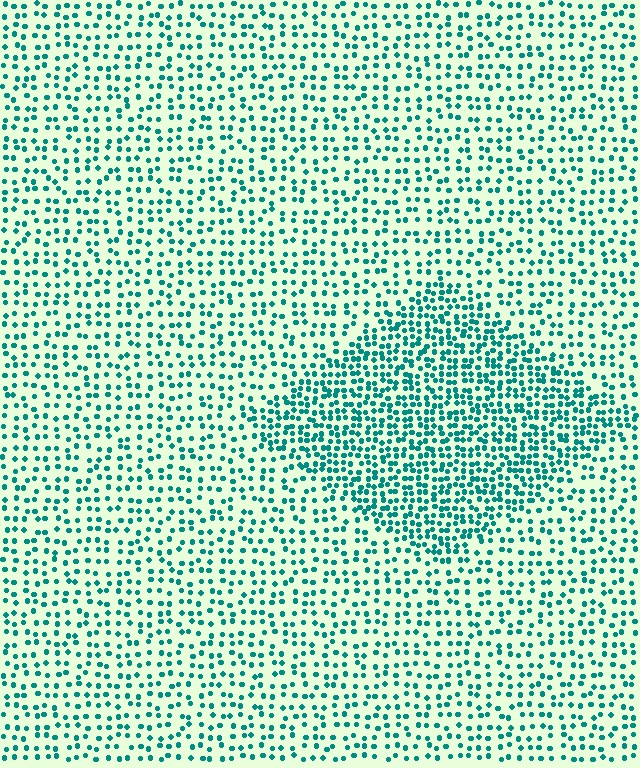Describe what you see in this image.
The image contains small teal elements arranged at two different densities. A diamond-shaped region is visible where the elements are more densely packed than the surrounding area.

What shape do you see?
I see a diamond.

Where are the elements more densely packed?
The elements are more densely packed inside the diamond boundary.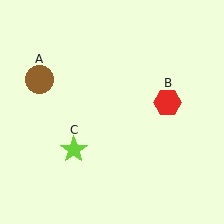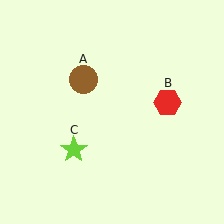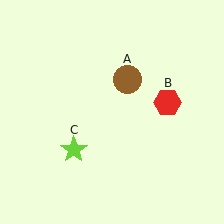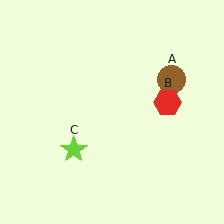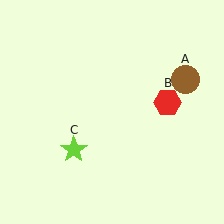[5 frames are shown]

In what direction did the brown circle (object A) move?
The brown circle (object A) moved right.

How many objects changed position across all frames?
1 object changed position: brown circle (object A).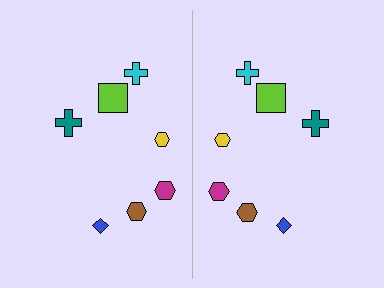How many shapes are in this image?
There are 14 shapes in this image.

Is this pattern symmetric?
Yes, this pattern has bilateral (reflection) symmetry.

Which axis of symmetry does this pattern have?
The pattern has a vertical axis of symmetry running through the center of the image.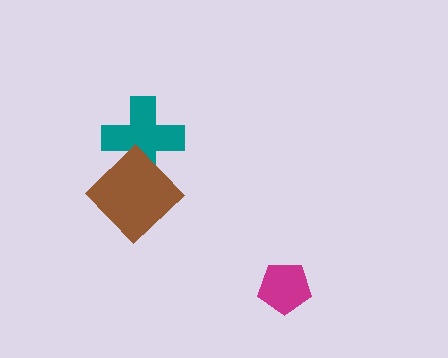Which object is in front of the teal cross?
The brown diamond is in front of the teal cross.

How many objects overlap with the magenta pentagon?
0 objects overlap with the magenta pentagon.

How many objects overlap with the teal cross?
1 object overlaps with the teal cross.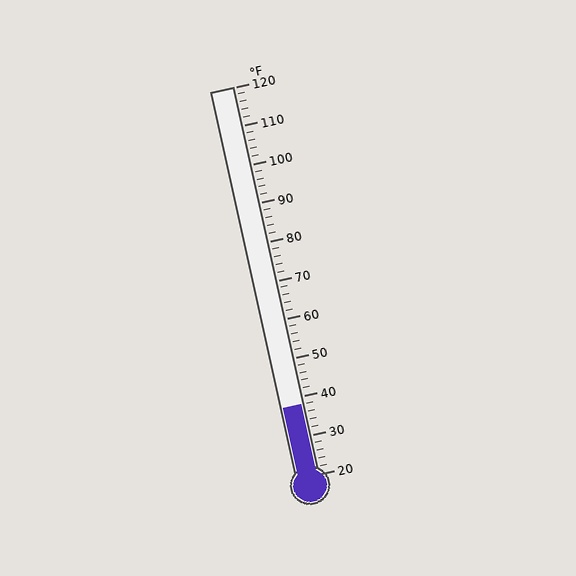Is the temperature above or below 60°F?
The temperature is below 60°F.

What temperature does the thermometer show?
The thermometer shows approximately 38°F.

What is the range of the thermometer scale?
The thermometer scale ranges from 20°F to 120°F.